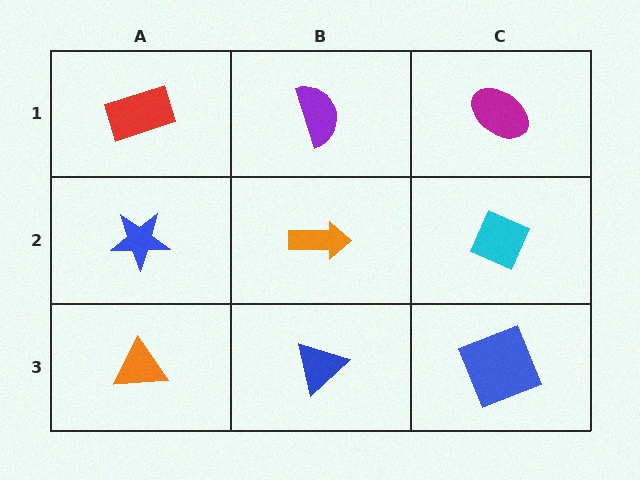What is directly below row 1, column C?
A cyan diamond.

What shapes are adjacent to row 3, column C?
A cyan diamond (row 2, column C), a blue triangle (row 3, column B).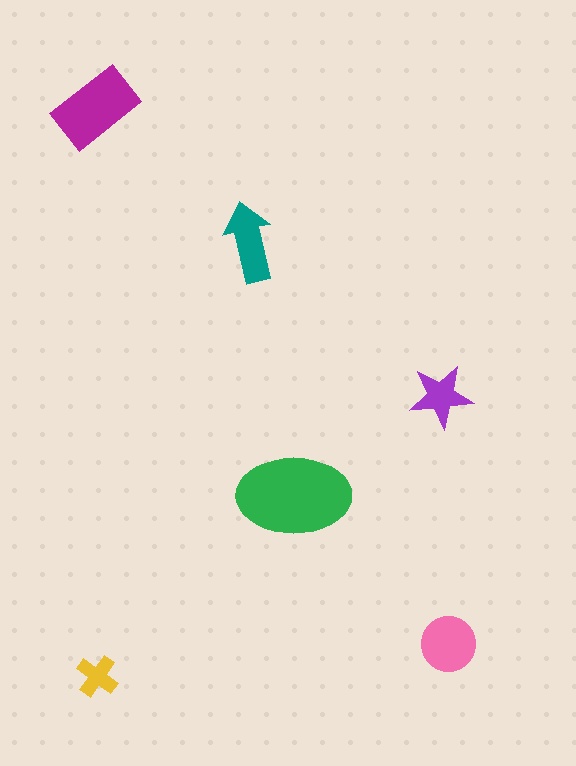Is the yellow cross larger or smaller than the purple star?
Smaller.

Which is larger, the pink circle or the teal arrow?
The pink circle.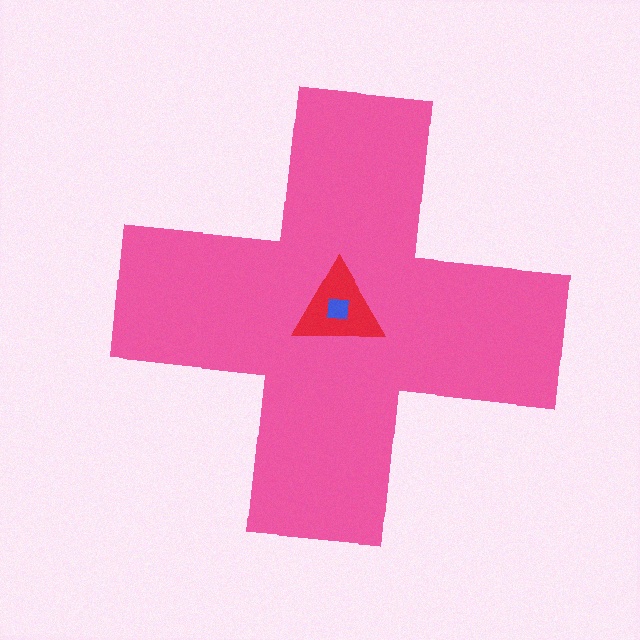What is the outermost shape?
The pink cross.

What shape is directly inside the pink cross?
The red triangle.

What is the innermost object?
The blue square.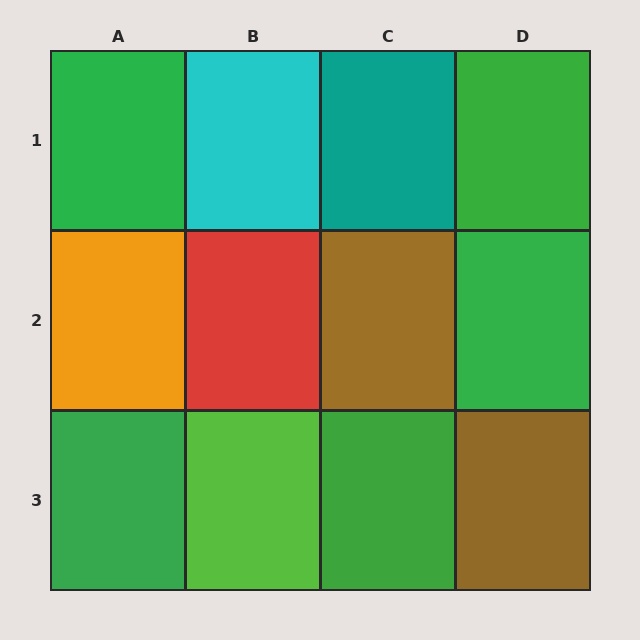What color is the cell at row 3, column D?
Brown.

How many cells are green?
5 cells are green.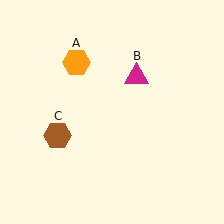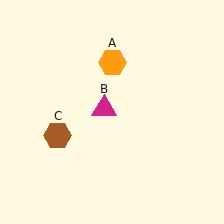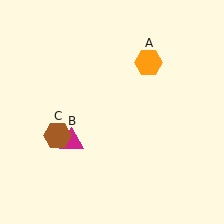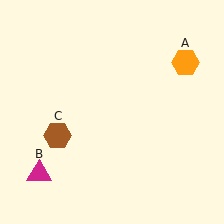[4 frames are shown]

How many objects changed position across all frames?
2 objects changed position: orange hexagon (object A), magenta triangle (object B).